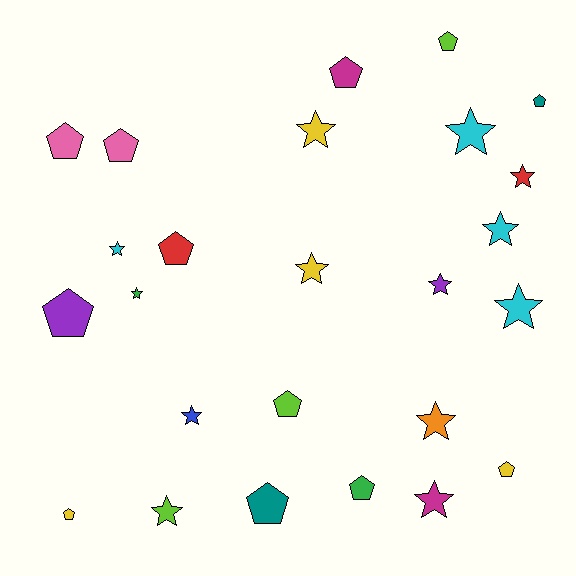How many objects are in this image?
There are 25 objects.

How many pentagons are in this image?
There are 12 pentagons.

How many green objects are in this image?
There are 2 green objects.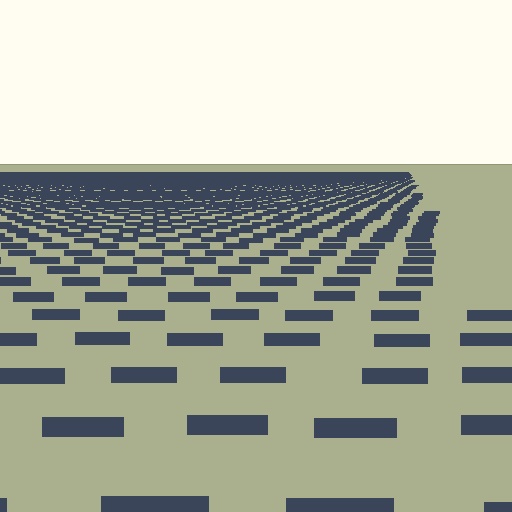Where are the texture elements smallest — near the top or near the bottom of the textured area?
Near the top.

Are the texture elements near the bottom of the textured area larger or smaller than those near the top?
Larger. Near the bottom, elements are closer to the viewer and appear at a bigger on-screen size.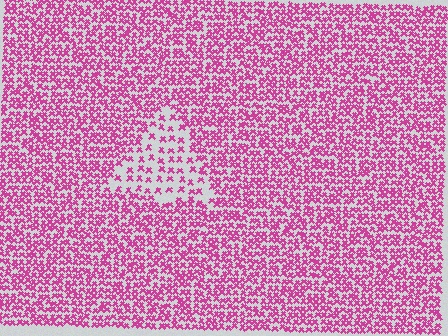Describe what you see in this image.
The image contains small magenta elements arranged at two different densities. A triangle-shaped region is visible where the elements are less densely packed than the surrounding area.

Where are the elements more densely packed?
The elements are more densely packed outside the triangle boundary.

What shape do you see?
I see a triangle.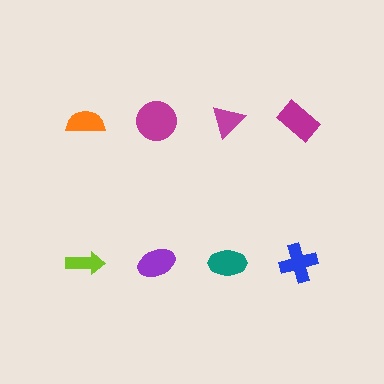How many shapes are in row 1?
4 shapes.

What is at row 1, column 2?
A magenta circle.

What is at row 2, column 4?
A blue cross.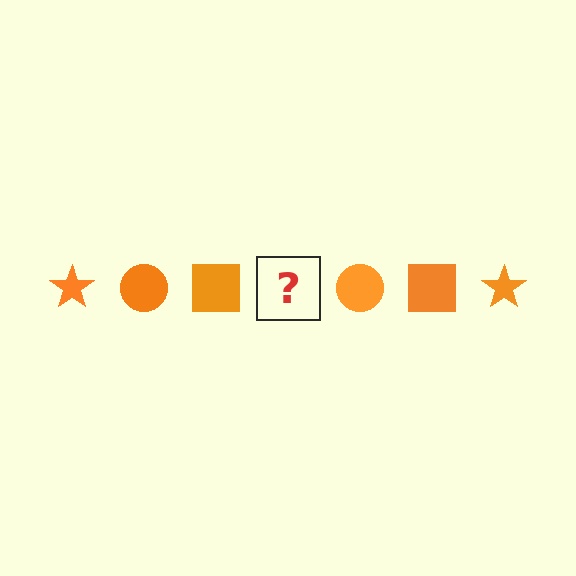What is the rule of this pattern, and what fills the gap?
The rule is that the pattern cycles through star, circle, square shapes in orange. The gap should be filled with an orange star.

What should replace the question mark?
The question mark should be replaced with an orange star.